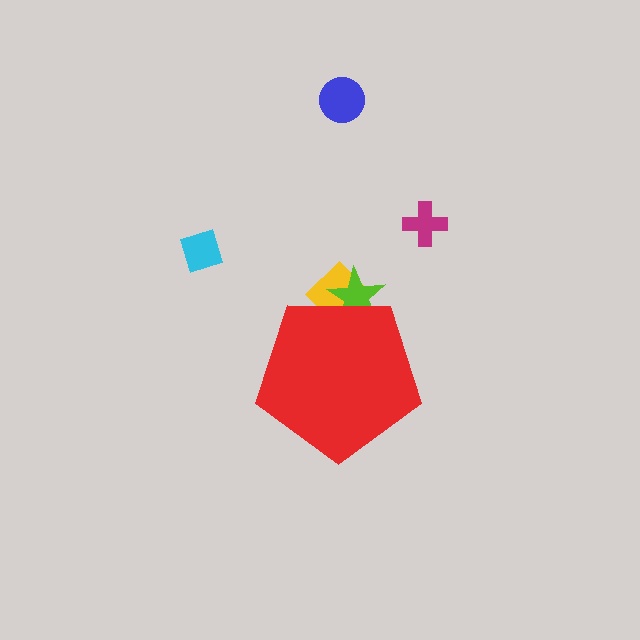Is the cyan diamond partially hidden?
No, the cyan diamond is fully visible.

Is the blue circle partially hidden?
No, the blue circle is fully visible.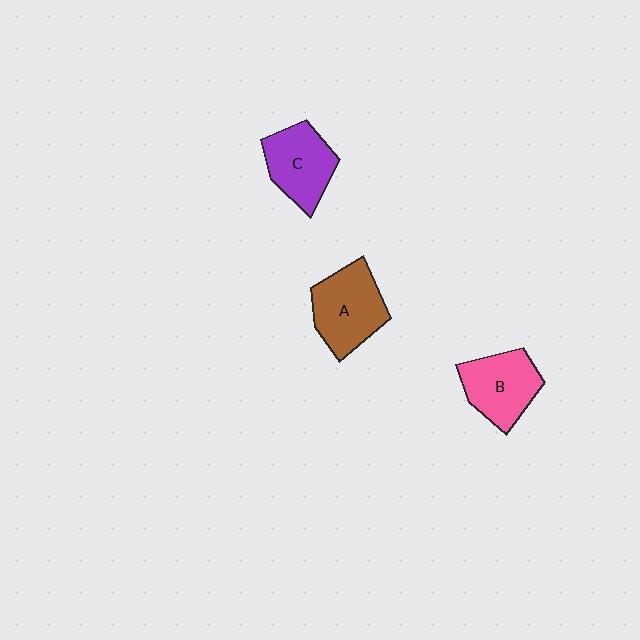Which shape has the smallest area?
Shape C (purple).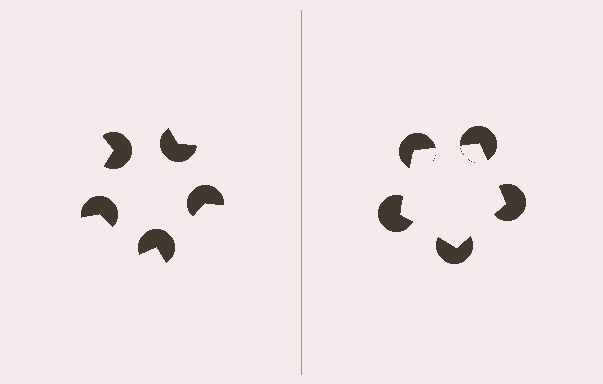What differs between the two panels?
The pac-man discs are positioned identically on both sides; only the wedge orientations differ. On the right they align to a pentagon; on the left they are misaligned.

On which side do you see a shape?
An illusory pentagon appears on the right side. On the left side the wedge cuts are rotated, so no coherent shape forms.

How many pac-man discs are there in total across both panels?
10 — 5 on each side.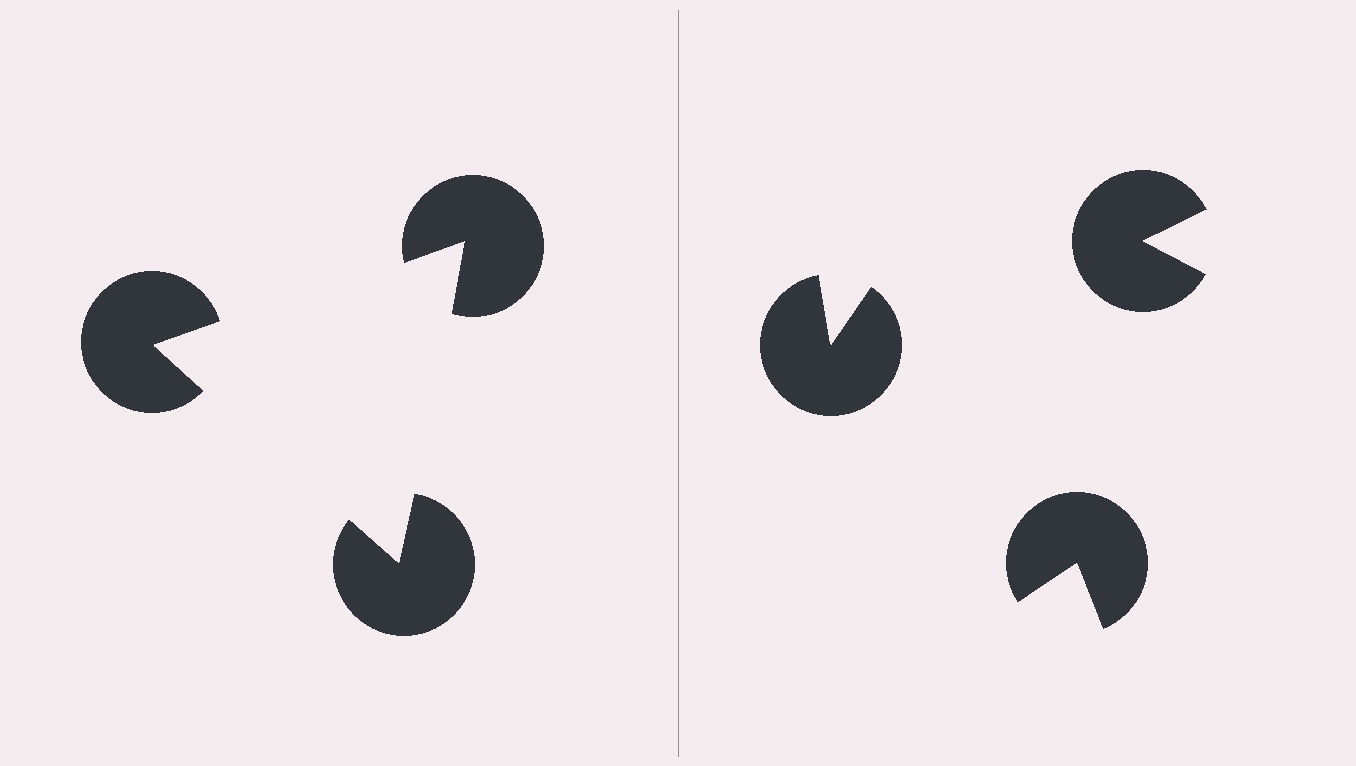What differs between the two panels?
The pac-man discs are positioned identically on both sides; only the wedge orientations differ. On the left they align to a triangle; on the right they are misaligned.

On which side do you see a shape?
An illusory triangle appears on the left side. On the right side the wedge cuts are rotated, so no coherent shape forms.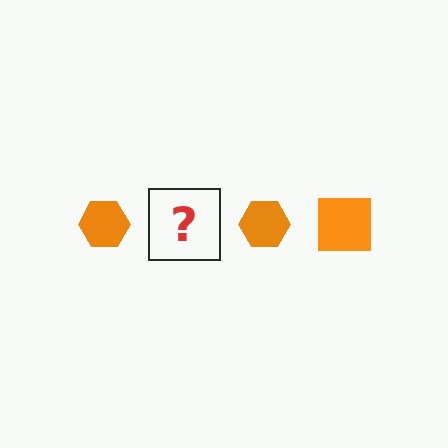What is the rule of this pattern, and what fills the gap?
The rule is that the pattern cycles through hexagon, square shapes in orange. The gap should be filled with an orange square.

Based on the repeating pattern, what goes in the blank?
The blank should be an orange square.